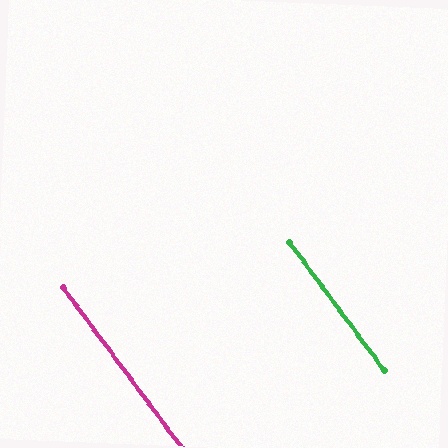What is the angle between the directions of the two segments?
Approximately 0 degrees.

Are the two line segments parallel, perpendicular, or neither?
Parallel — their directions differ by only 0.1°.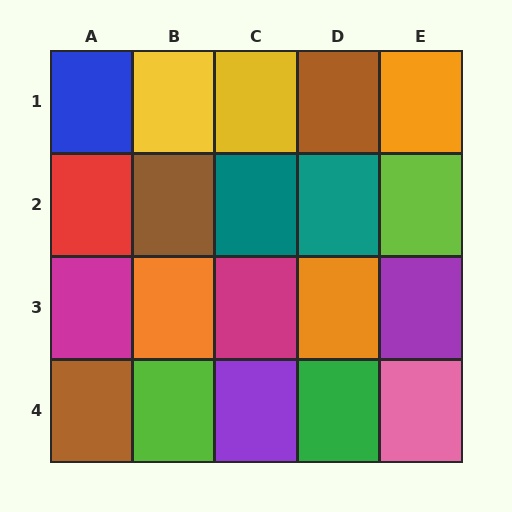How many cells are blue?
1 cell is blue.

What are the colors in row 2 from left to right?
Red, brown, teal, teal, lime.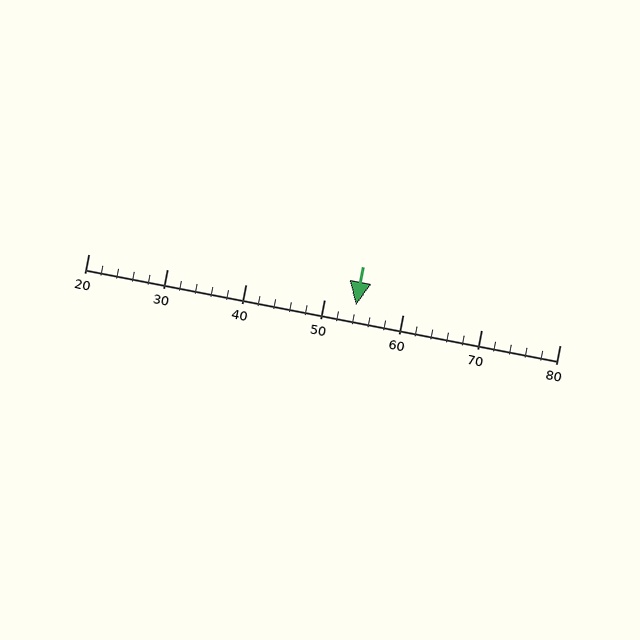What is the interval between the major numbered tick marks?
The major tick marks are spaced 10 units apart.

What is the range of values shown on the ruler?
The ruler shows values from 20 to 80.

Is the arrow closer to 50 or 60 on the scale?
The arrow is closer to 50.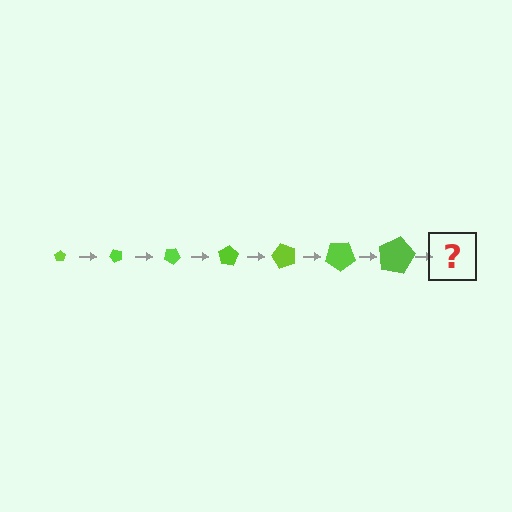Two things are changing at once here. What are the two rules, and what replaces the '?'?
The two rules are that the pentagon grows larger each step and it rotates 50 degrees each step. The '?' should be a pentagon, larger than the previous one and rotated 350 degrees from the start.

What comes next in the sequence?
The next element should be a pentagon, larger than the previous one and rotated 350 degrees from the start.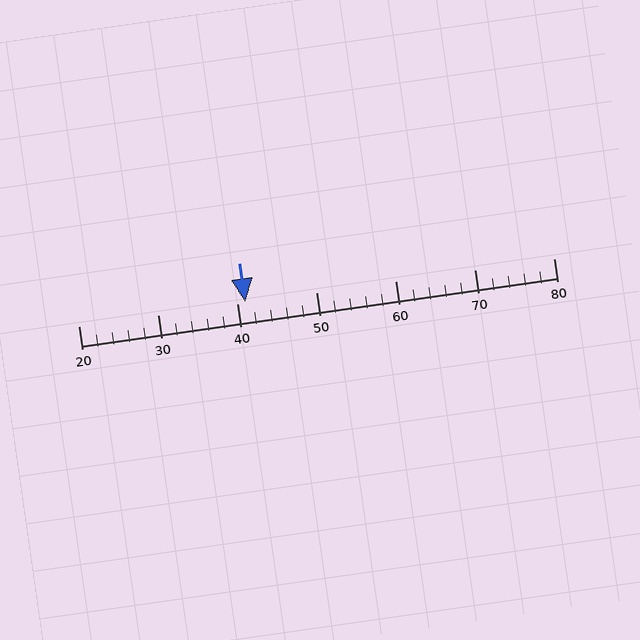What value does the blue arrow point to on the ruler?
The blue arrow points to approximately 41.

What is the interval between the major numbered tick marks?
The major tick marks are spaced 10 units apart.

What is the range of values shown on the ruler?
The ruler shows values from 20 to 80.